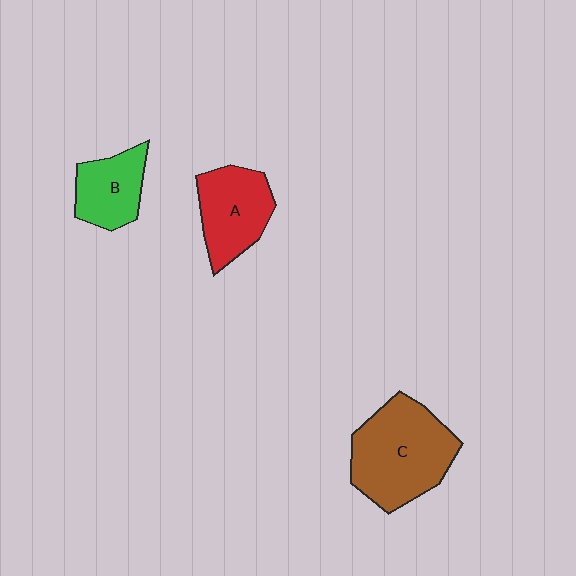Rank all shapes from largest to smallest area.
From largest to smallest: C (brown), A (red), B (green).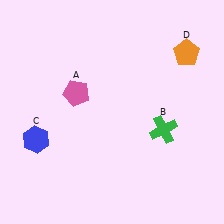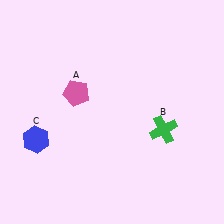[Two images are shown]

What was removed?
The orange pentagon (D) was removed in Image 2.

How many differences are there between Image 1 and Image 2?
There is 1 difference between the two images.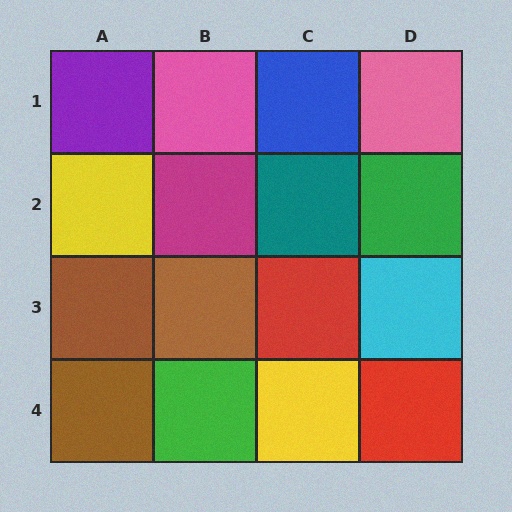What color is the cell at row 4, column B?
Green.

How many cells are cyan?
1 cell is cyan.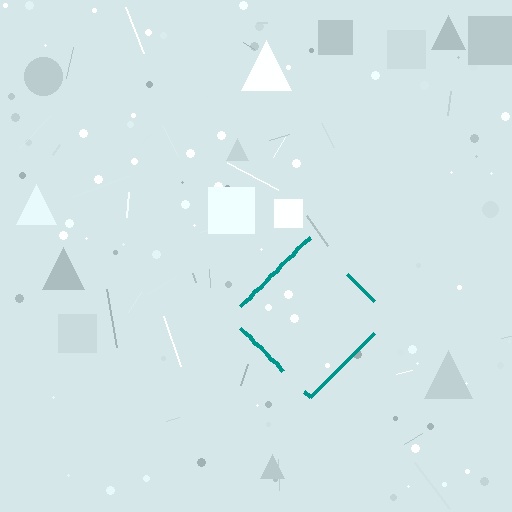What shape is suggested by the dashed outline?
The dashed outline suggests a diamond.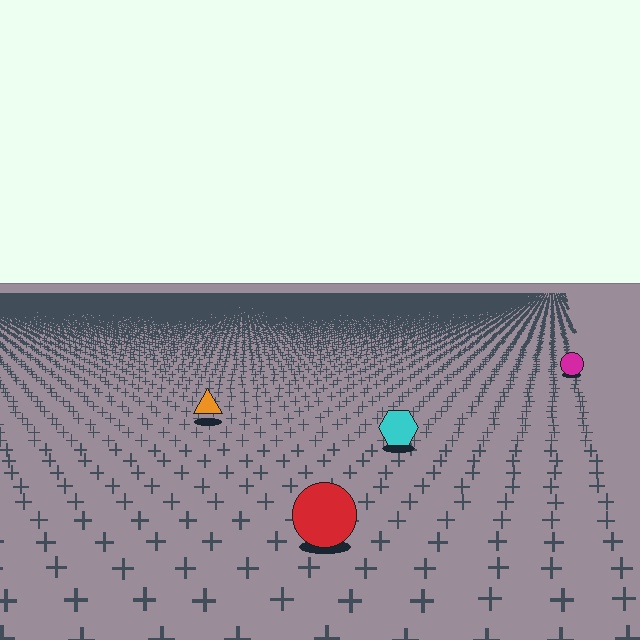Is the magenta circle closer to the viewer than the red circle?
No. The red circle is closer — you can tell from the texture gradient: the ground texture is coarser near it.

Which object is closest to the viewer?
The red circle is closest. The texture marks near it are larger and more spread out.